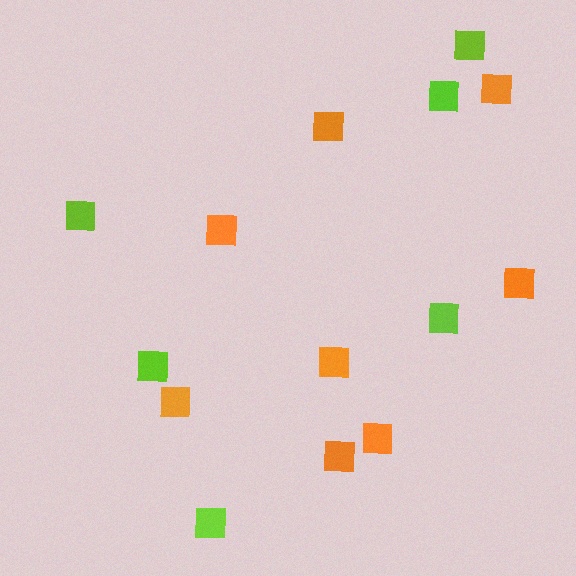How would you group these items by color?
There are 2 groups: one group of lime squares (6) and one group of orange squares (8).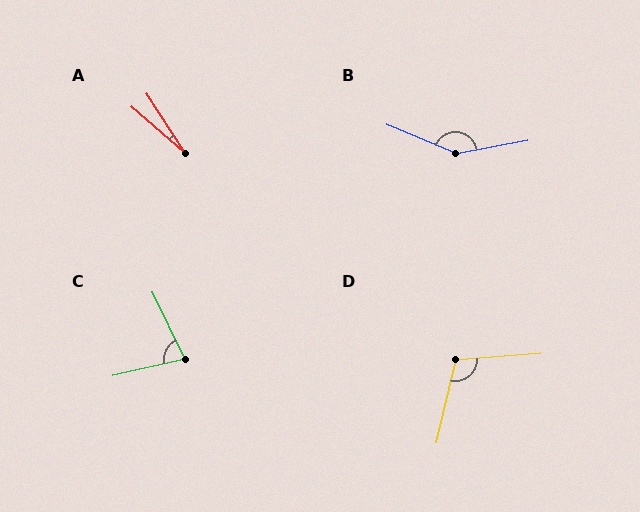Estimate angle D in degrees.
Approximately 108 degrees.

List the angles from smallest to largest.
A (16°), C (77°), D (108°), B (147°).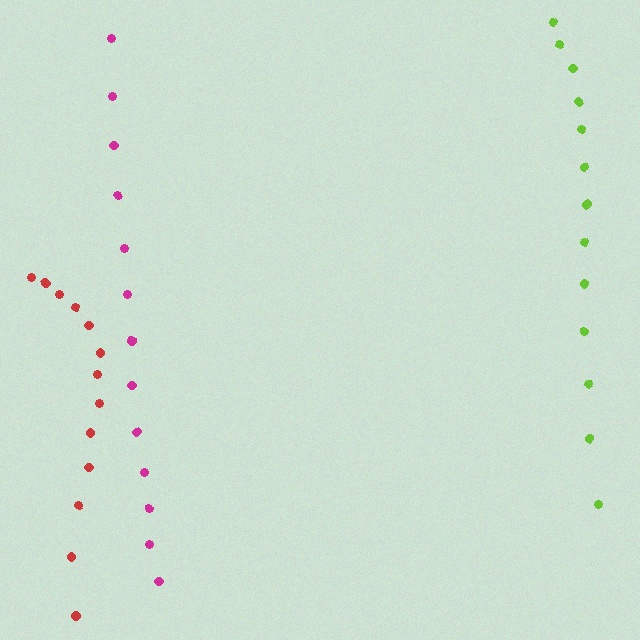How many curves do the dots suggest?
There are 3 distinct paths.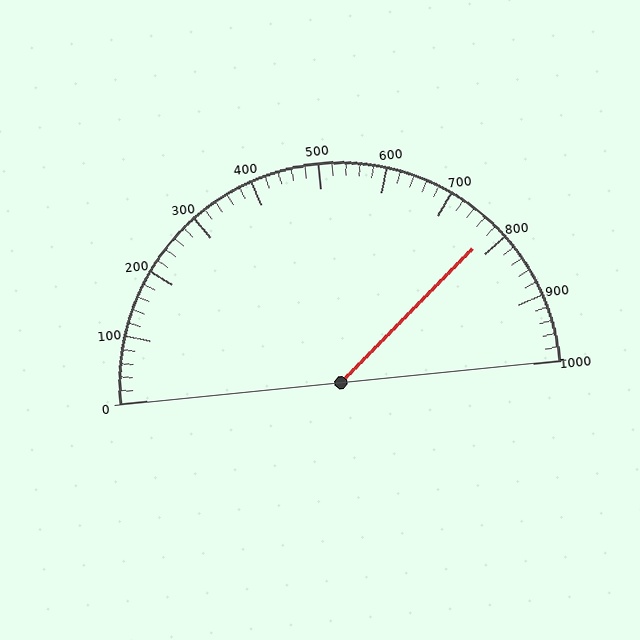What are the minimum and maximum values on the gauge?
The gauge ranges from 0 to 1000.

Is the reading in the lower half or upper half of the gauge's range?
The reading is in the upper half of the range (0 to 1000).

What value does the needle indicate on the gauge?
The needle indicates approximately 780.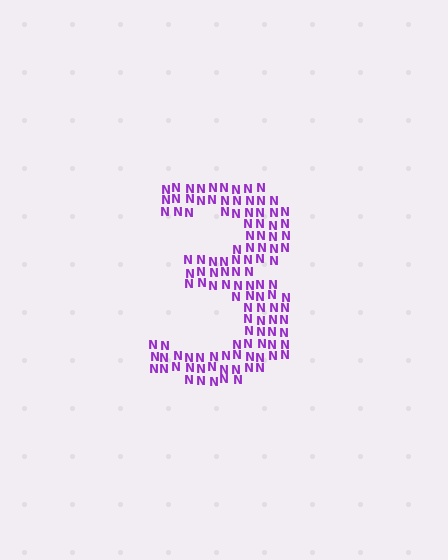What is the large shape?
The large shape is the digit 3.